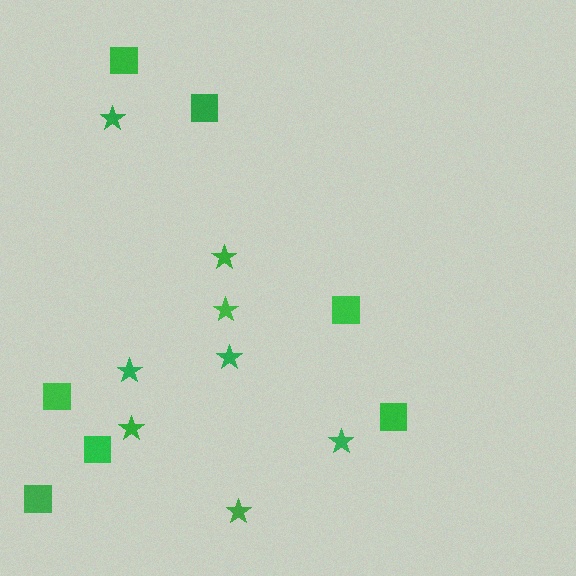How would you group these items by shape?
There are 2 groups: one group of squares (7) and one group of stars (8).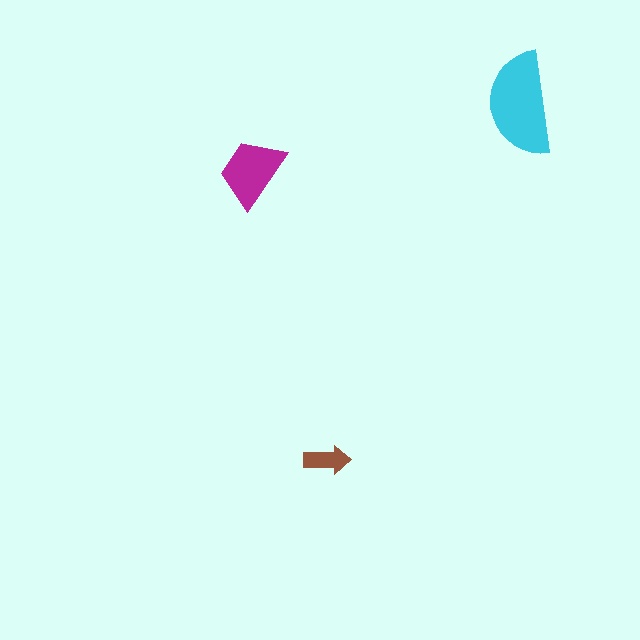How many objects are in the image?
There are 3 objects in the image.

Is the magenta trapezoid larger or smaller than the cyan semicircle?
Smaller.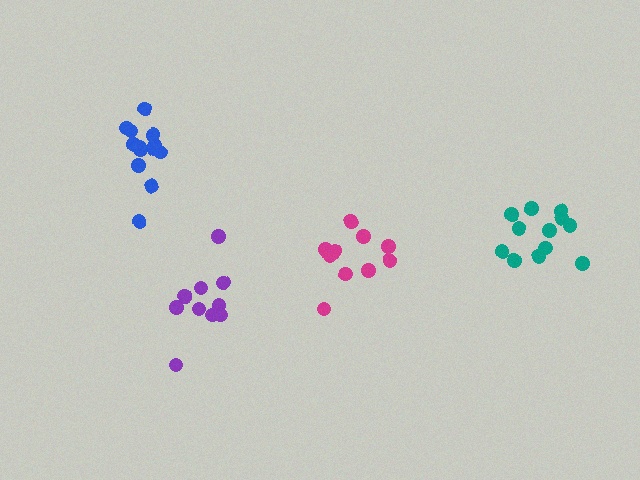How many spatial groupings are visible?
There are 4 spatial groupings.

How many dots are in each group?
Group 1: 10 dots, Group 2: 12 dots, Group 3: 13 dots, Group 4: 10 dots (45 total).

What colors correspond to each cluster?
The clusters are colored: purple, teal, blue, magenta.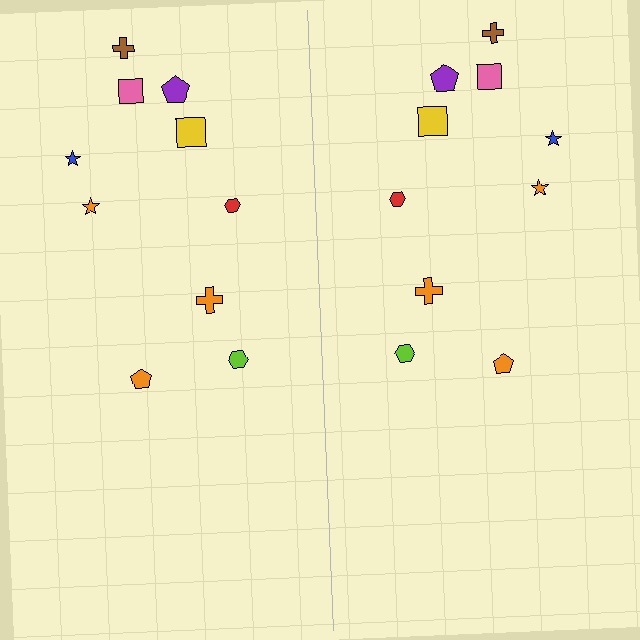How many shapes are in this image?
There are 20 shapes in this image.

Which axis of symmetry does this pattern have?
The pattern has a vertical axis of symmetry running through the center of the image.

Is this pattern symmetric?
Yes, this pattern has bilateral (reflection) symmetry.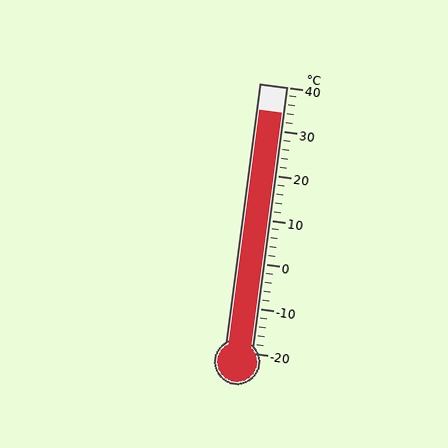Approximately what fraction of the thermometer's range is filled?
The thermometer is filled to approximately 90% of its range.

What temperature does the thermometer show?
The thermometer shows approximately 34°C.